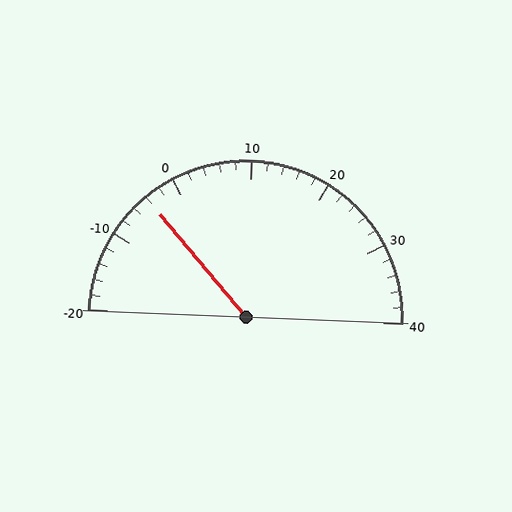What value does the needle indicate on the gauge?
The needle indicates approximately -4.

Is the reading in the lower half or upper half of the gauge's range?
The reading is in the lower half of the range (-20 to 40).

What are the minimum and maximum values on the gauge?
The gauge ranges from -20 to 40.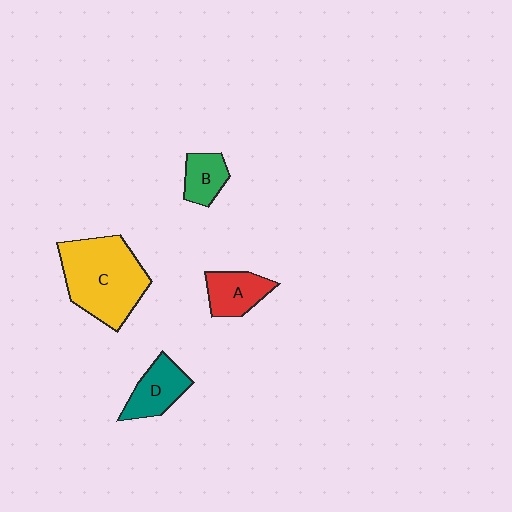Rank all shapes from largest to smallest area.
From largest to smallest: C (yellow), D (teal), A (red), B (green).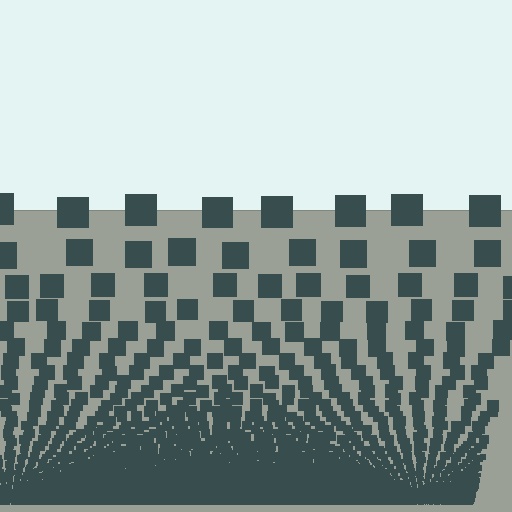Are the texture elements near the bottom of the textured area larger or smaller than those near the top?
Smaller. The gradient is inverted — elements near the bottom are smaller and denser.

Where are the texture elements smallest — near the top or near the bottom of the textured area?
Near the bottom.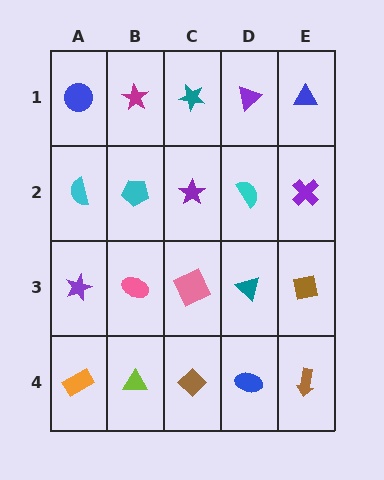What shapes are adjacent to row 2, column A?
A blue circle (row 1, column A), a purple star (row 3, column A), a cyan pentagon (row 2, column B).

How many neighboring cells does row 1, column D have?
3.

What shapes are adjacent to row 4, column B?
A pink ellipse (row 3, column B), an orange rectangle (row 4, column A), a brown diamond (row 4, column C).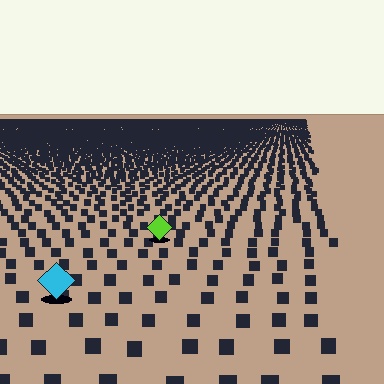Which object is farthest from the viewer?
The lime diamond is farthest from the viewer. It appears smaller and the ground texture around it is denser.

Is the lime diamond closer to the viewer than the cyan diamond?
No. The cyan diamond is closer — you can tell from the texture gradient: the ground texture is coarser near it.